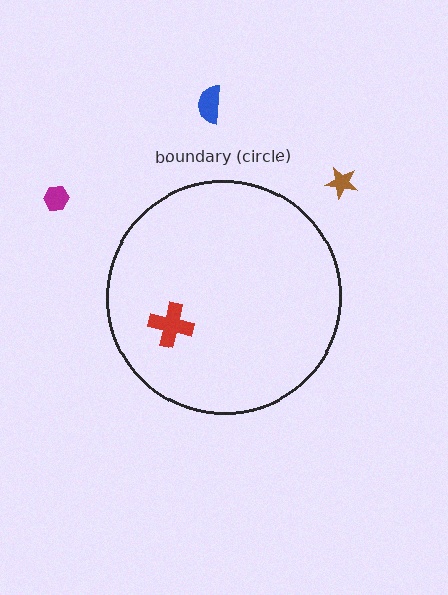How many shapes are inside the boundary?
1 inside, 3 outside.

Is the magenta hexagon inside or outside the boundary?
Outside.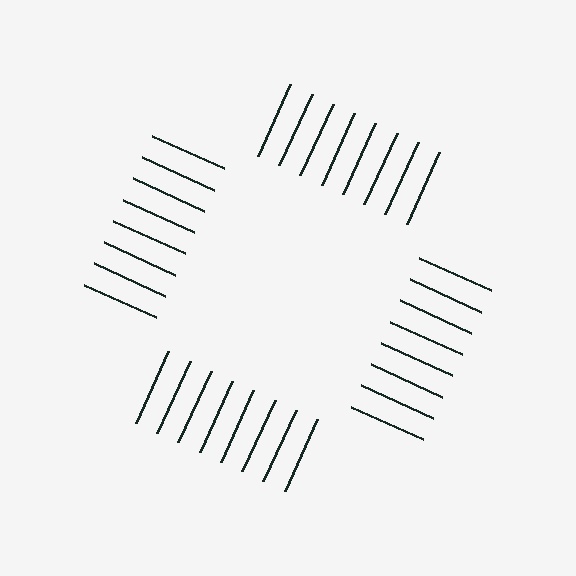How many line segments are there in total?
32 — 8 along each of the 4 edges.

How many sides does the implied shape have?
4 sides — the line-ends trace a square.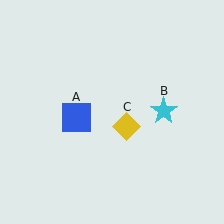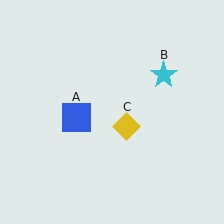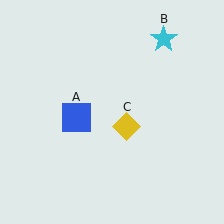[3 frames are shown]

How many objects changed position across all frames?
1 object changed position: cyan star (object B).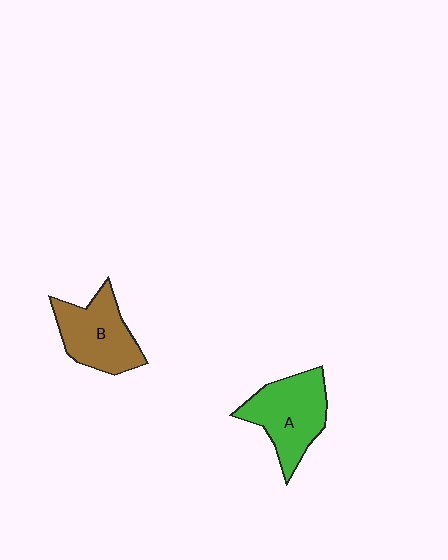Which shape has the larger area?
Shape A (green).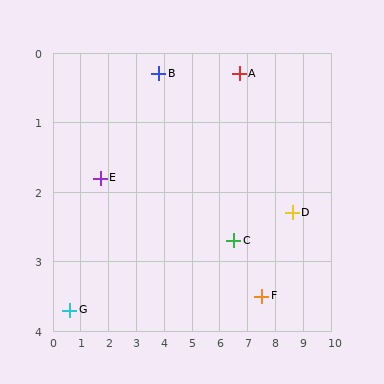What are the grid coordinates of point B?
Point B is at approximately (3.8, 0.3).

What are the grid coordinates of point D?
Point D is at approximately (8.6, 2.3).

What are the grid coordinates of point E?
Point E is at approximately (1.7, 1.8).